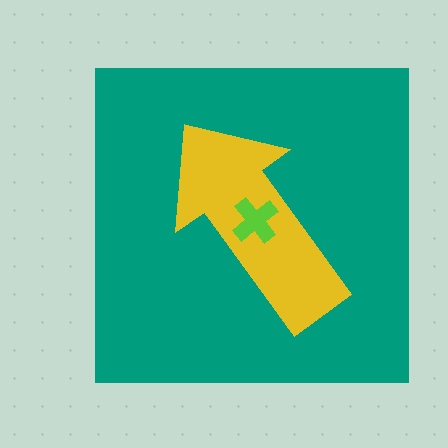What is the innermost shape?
The lime cross.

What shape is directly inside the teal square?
The yellow arrow.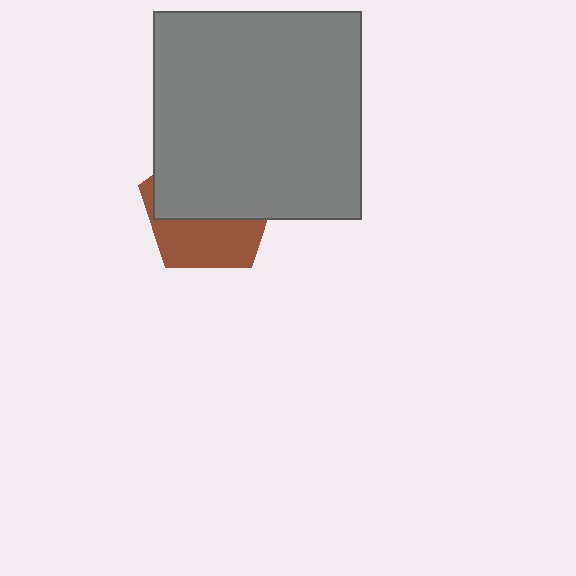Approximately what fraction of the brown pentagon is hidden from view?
Roughly 59% of the brown pentagon is hidden behind the gray square.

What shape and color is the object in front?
The object in front is a gray square.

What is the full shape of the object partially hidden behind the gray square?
The partially hidden object is a brown pentagon.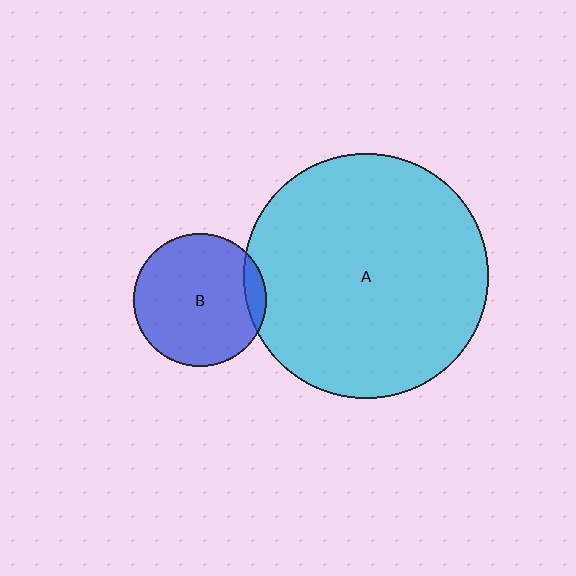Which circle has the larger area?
Circle A (cyan).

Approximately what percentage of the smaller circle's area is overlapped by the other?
Approximately 10%.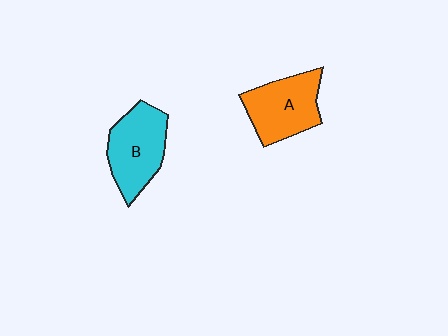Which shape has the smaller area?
Shape A (orange).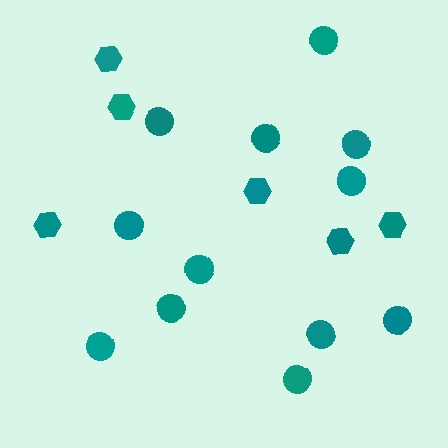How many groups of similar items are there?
There are 2 groups: one group of hexagons (6) and one group of circles (12).